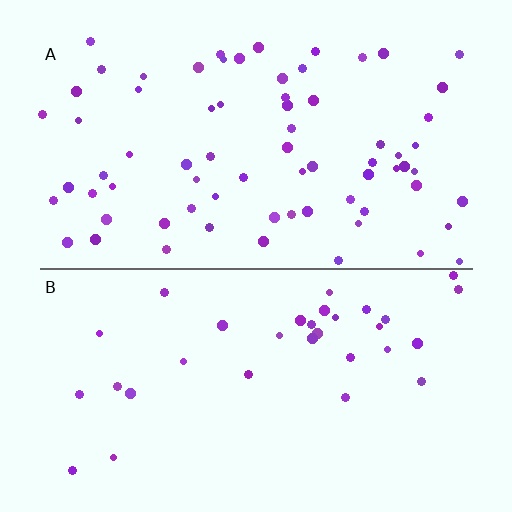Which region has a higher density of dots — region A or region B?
A (the top).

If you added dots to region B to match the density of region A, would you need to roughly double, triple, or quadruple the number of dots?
Approximately double.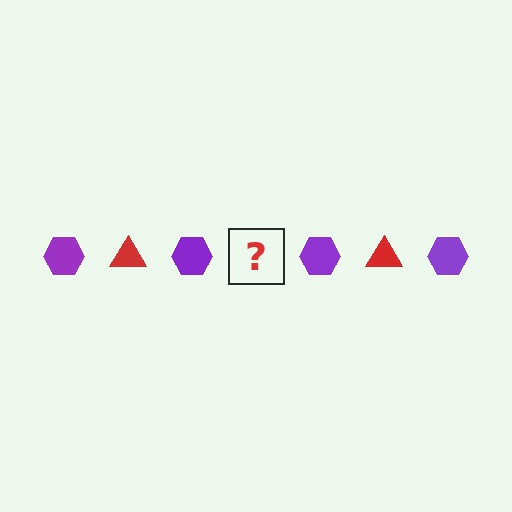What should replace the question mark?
The question mark should be replaced with a red triangle.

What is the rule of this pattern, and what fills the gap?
The rule is that the pattern alternates between purple hexagon and red triangle. The gap should be filled with a red triangle.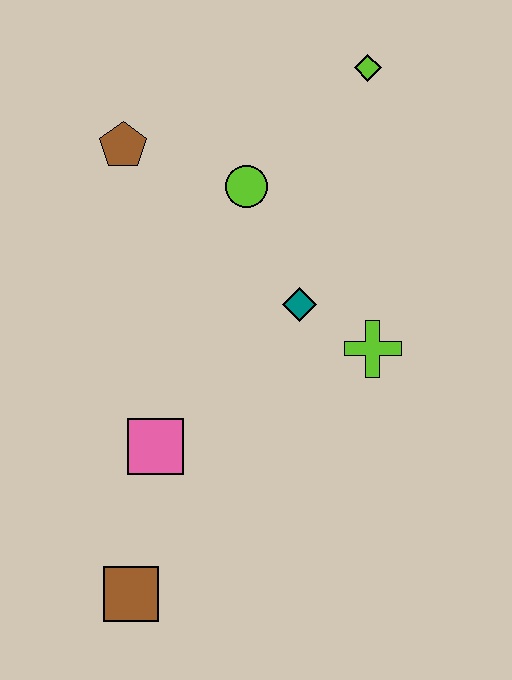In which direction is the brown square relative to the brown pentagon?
The brown square is below the brown pentagon.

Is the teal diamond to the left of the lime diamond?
Yes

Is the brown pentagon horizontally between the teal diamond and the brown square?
No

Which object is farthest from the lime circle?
The brown square is farthest from the lime circle.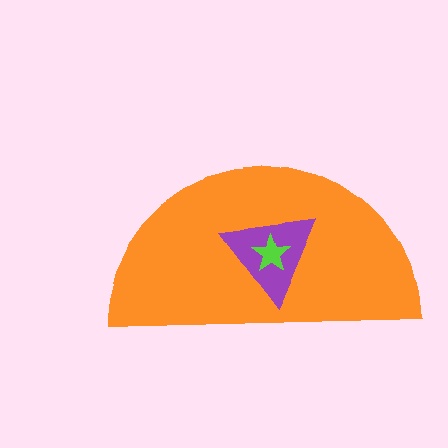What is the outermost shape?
The orange semicircle.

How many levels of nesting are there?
3.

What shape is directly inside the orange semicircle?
The purple triangle.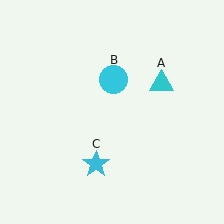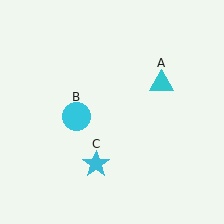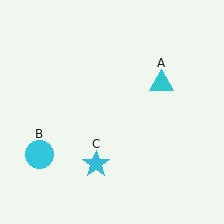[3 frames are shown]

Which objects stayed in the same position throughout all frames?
Cyan triangle (object A) and cyan star (object C) remained stationary.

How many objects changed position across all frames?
1 object changed position: cyan circle (object B).